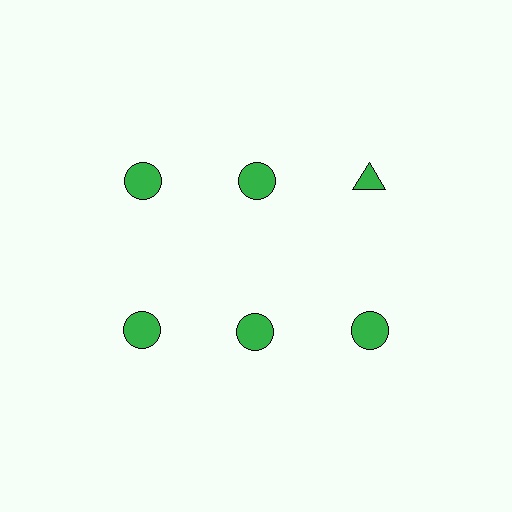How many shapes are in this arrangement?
There are 6 shapes arranged in a grid pattern.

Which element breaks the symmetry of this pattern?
The green triangle in the top row, center column breaks the symmetry. All other shapes are green circles.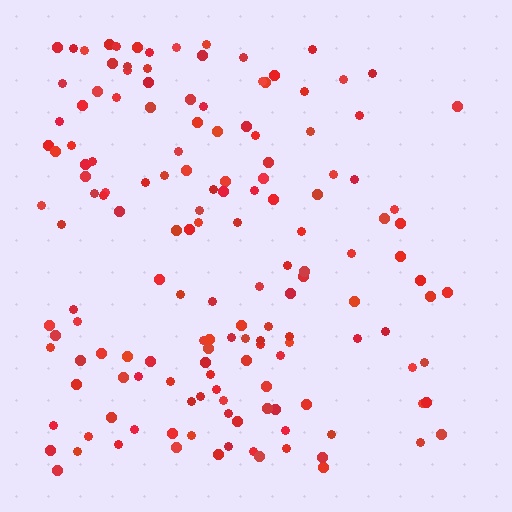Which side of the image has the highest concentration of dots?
The left.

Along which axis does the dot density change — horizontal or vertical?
Horizontal.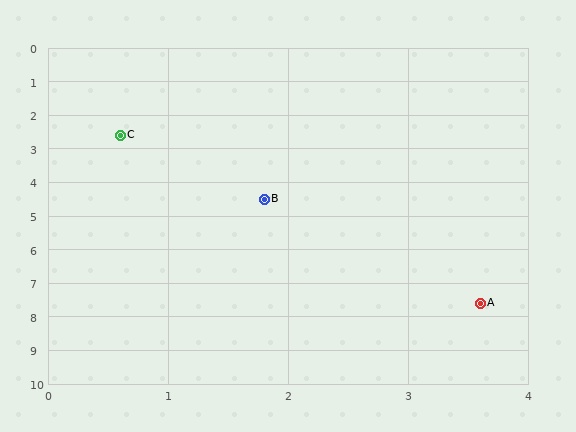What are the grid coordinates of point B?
Point B is at approximately (1.8, 4.5).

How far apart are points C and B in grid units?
Points C and B are about 2.2 grid units apart.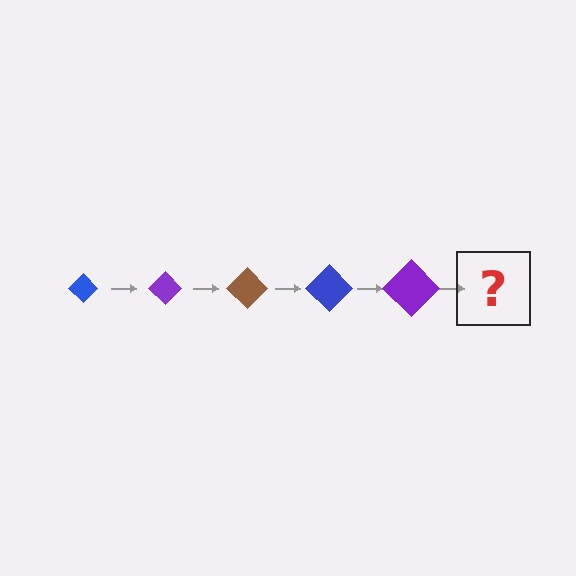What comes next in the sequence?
The next element should be a brown diamond, larger than the previous one.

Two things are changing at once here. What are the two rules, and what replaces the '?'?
The two rules are that the diamond grows larger each step and the color cycles through blue, purple, and brown. The '?' should be a brown diamond, larger than the previous one.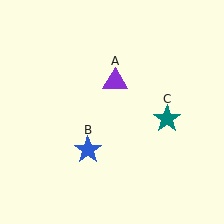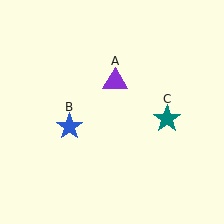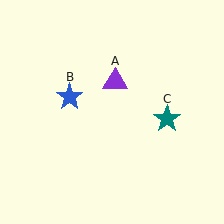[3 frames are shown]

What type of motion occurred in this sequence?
The blue star (object B) rotated clockwise around the center of the scene.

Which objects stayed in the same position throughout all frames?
Purple triangle (object A) and teal star (object C) remained stationary.